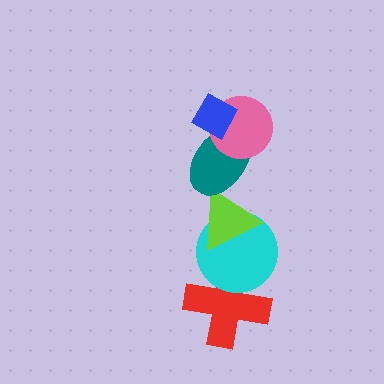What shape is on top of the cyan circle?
The lime triangle is on top of the cyan circle.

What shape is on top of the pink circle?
The blue diamond is on top of the pink circle.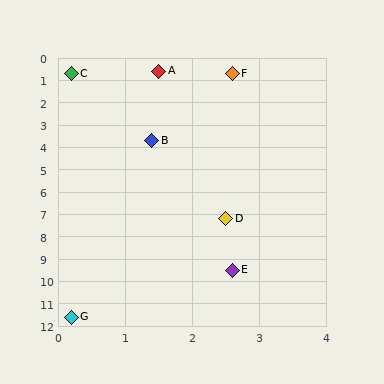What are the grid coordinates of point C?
Point C is at approximately (0.2, 0.7).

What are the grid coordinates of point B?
Point B is at approximately (1.4, 3.7).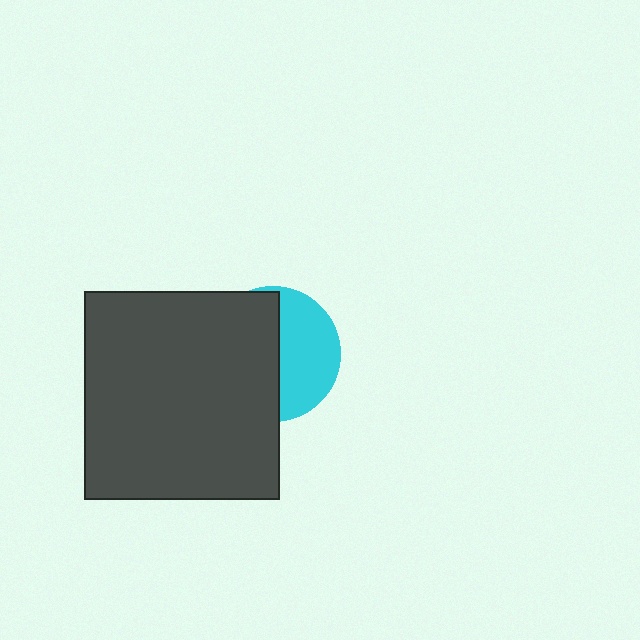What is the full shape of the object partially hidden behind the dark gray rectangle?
The partially hidden object is a cyan circle.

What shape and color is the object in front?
The object in front is a dark gray rectangle.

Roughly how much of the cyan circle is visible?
A small part of it is visible (roughly 45%).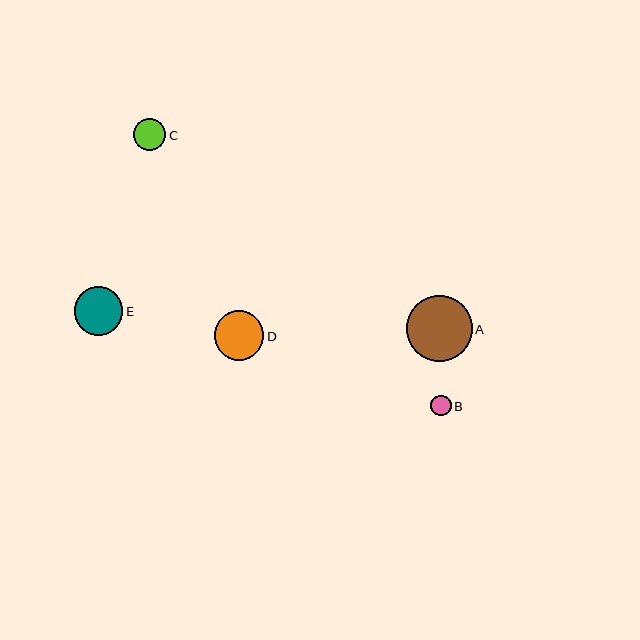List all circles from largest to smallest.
From largest to smallest: A, D, E, C, B.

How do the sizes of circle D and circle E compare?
Circle D and circle E are approximately the same size.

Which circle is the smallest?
Circle B is the smallest with a size of approximately 20 pixels.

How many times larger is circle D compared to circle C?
Circle D is approximately 1.5 times the size of circle C.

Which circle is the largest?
Circle A is the largest with a size of approximately 66 pixels.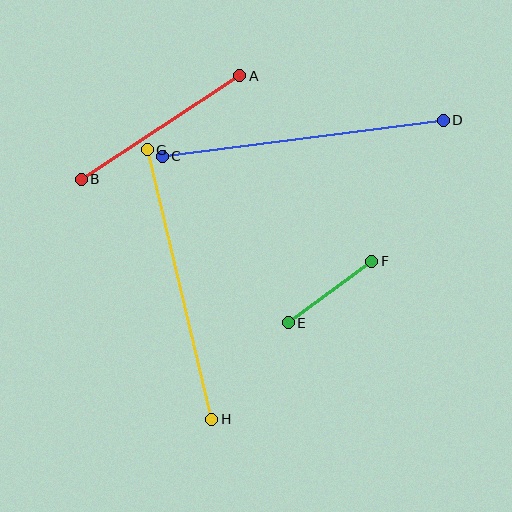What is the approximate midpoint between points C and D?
The midpoint is at approximately (303, 138) pixels.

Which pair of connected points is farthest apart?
Points C and D are farthest apart.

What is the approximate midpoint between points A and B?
The midpoint is at approximately (160, 128) pixels.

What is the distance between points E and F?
The distance is approximately 104 pixels.